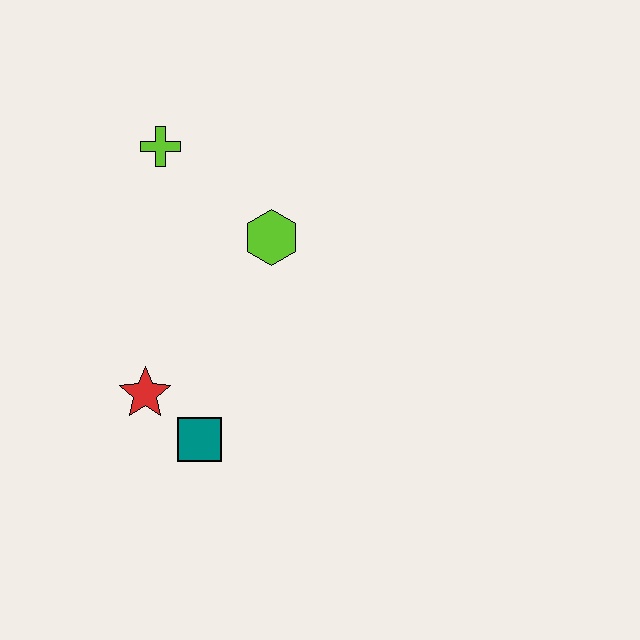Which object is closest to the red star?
The teal square is closest to the red star.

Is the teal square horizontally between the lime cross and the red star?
No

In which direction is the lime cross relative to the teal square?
The lime cross is above the teal square.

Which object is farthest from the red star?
The lime cross is farthest from the red star.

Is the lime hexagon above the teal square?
Yes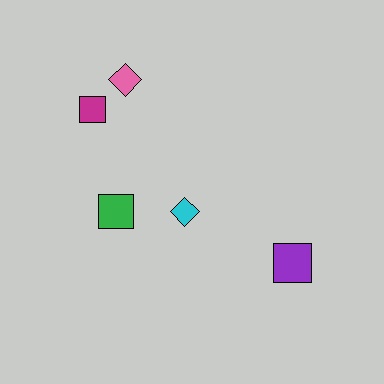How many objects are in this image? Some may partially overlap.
There are 5 objects.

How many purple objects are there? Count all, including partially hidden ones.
There is 1 purple object.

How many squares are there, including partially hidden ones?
There are 3 squares.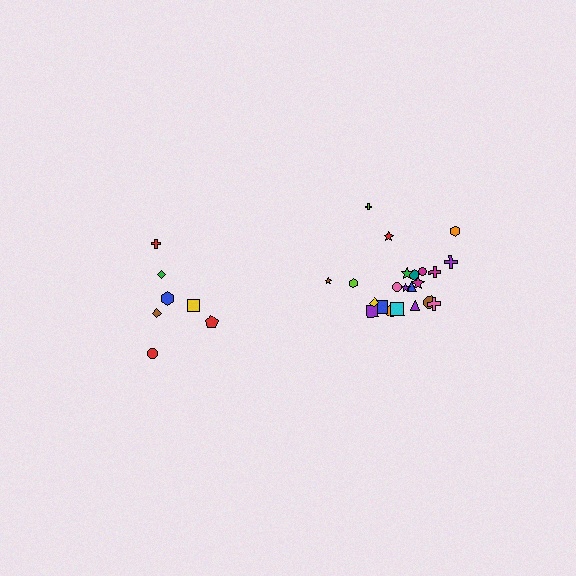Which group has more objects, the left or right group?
The right group.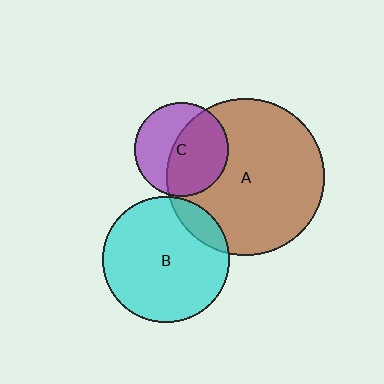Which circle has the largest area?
Circle A (brown).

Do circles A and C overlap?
Yes.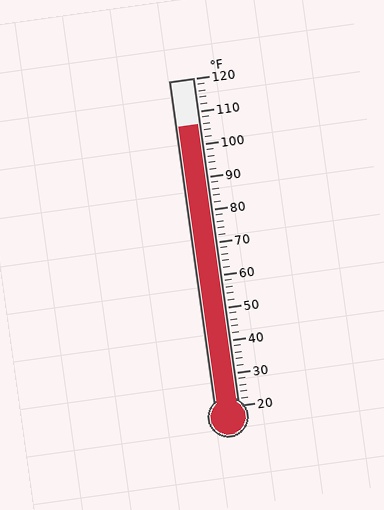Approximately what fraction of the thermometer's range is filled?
The thermometer is filled to approximately 85% of its range.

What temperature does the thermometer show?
The thermometer shows approximately 106°F.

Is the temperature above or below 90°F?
The temperature is above 90°F.